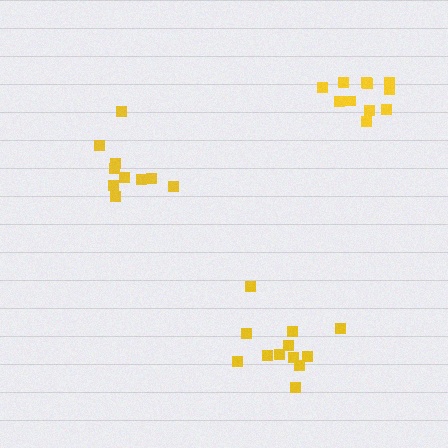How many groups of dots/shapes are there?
There are 3 groups.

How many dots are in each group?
Group 1: 10 dots, Group 2: 12 dots, Group 3: 11 dots (33 total).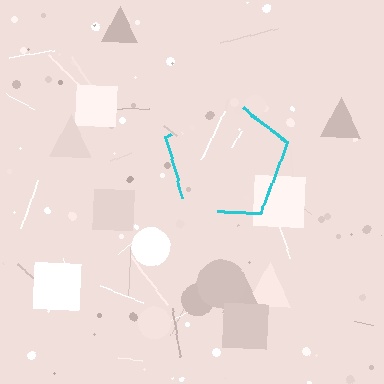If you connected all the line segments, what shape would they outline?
They would outline a pentagon.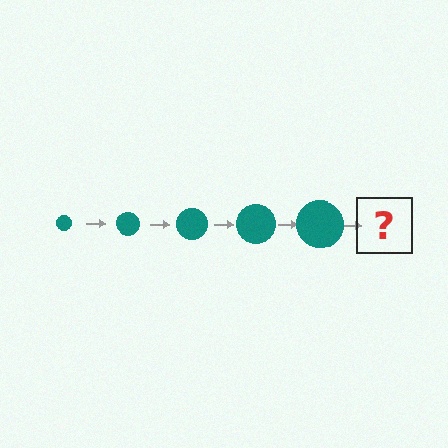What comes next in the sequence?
The next element should be a teal circle, larger than the previous one.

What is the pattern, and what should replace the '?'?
The pattern is that the circle gets progressively larger each step. The '?' should be a teal circle, larger than the previous one.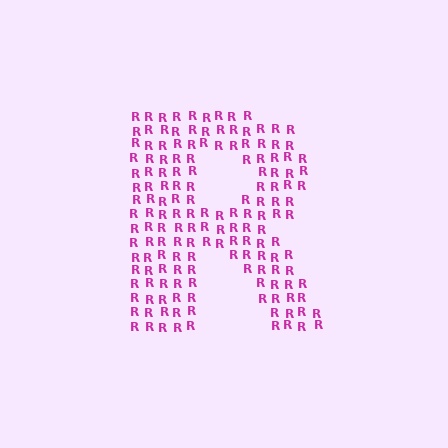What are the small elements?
The small elements are letter R's.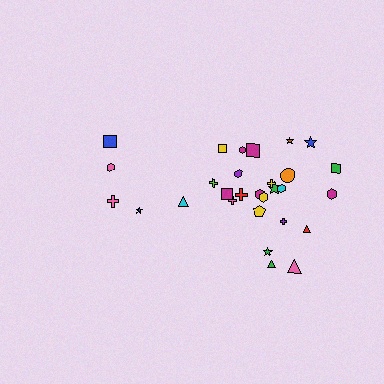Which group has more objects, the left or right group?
The right group.